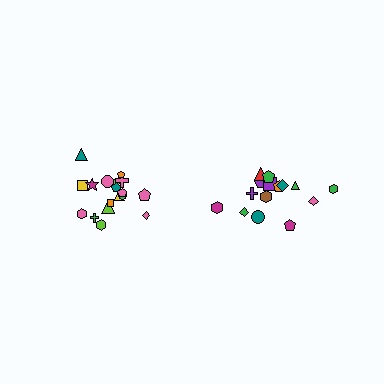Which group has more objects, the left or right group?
The left group.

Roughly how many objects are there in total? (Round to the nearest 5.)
Roughly 35 objects in total.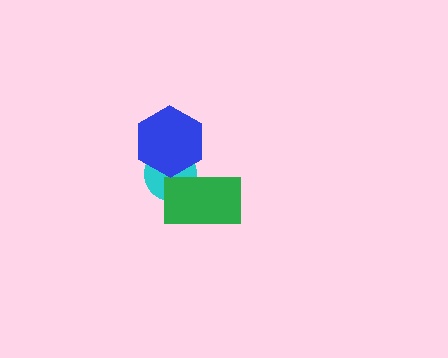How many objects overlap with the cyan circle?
2 objects overlap with the cyan circle.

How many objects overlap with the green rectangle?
1 object overlaps with the green rectangle.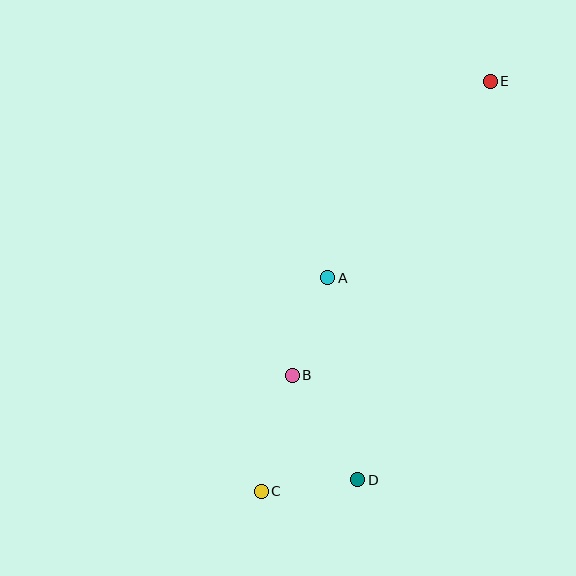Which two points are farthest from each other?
Points C and E are farthest from each other.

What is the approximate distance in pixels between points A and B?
The distance between A and B is approximately 104 pixels.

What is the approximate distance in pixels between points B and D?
The distance between B and D is approximately 123 pixels.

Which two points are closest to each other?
Points C and D are closest to each other.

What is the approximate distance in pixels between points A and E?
The distance between A and E is approximately 255 pixels.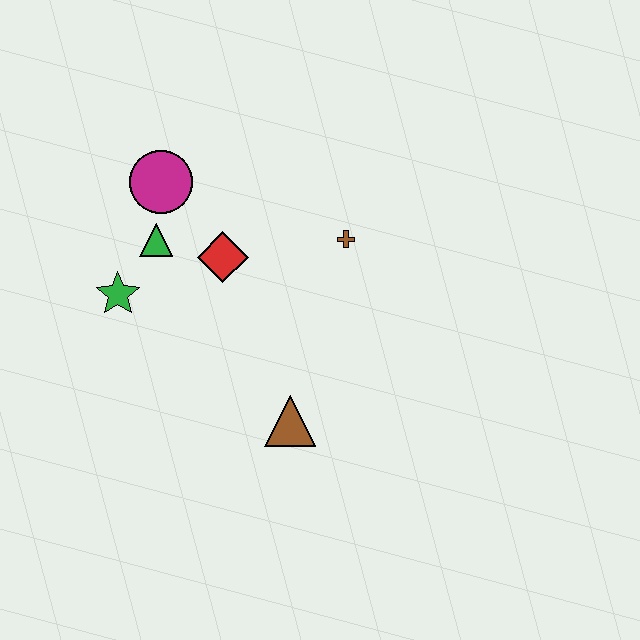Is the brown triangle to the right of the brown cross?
No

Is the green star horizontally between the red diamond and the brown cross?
No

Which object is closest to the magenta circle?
The green triangle is closest to the magenta circle.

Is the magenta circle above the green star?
Yes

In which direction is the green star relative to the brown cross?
The green star is to the left of the brown cross.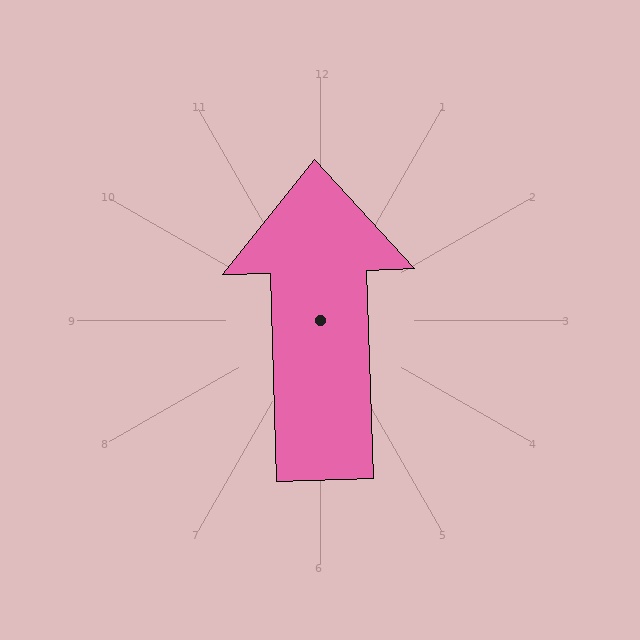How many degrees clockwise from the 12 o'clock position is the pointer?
Approximately 358 degrees.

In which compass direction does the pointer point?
North.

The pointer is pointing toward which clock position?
Roughly 12 o'clock.